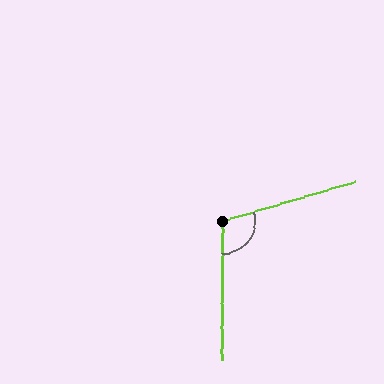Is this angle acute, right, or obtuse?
It is obtuse.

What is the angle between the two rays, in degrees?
Approximately 107 degrees.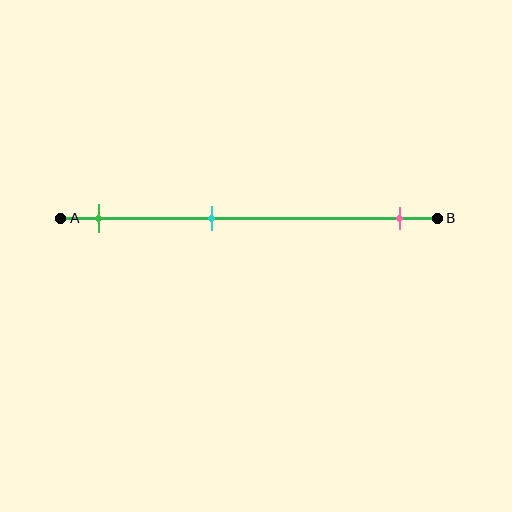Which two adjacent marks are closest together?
The green and cyan marks are the closest adjacent pair.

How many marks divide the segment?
There are 3 marks dividing the segment.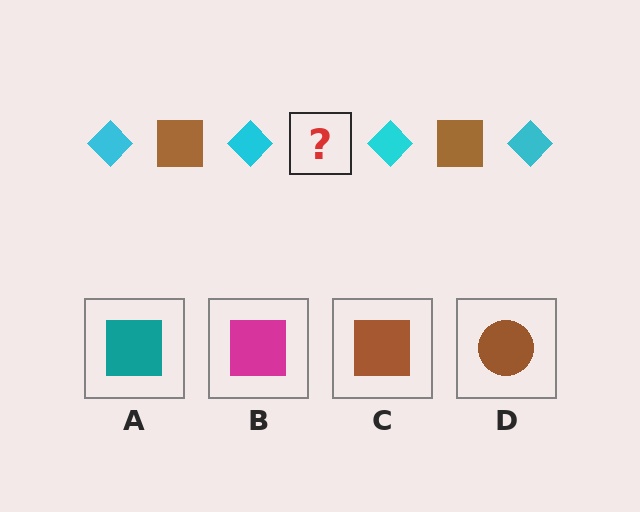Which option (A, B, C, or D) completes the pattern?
C.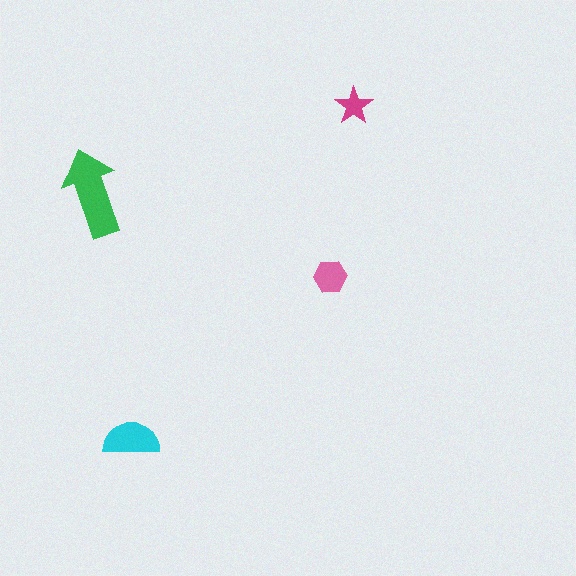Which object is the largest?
The green arrow.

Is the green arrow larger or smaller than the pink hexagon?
Larger.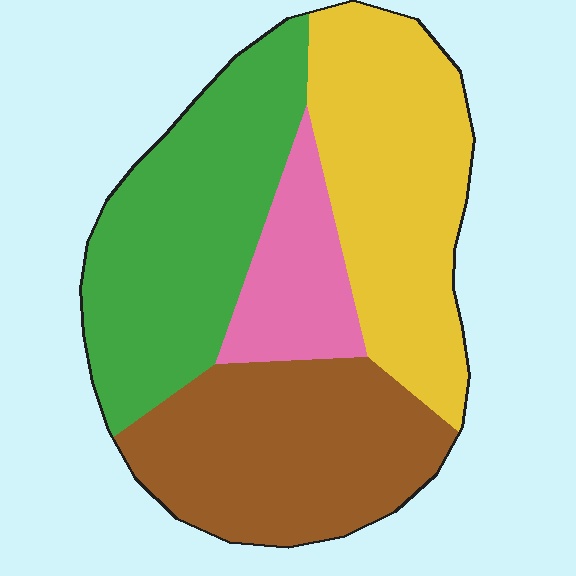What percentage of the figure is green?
Green takes up about one third (1/3) of the figure.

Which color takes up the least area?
Pink, at roughly 10%.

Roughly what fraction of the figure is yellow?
Yellow takes up about one third (1/3) of the figure.